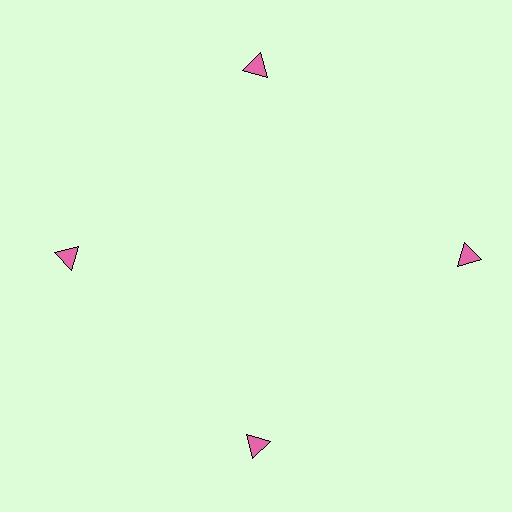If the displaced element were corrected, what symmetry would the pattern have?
It would have 4-fold rotational symmetry — the pattern would map onto itself every 90 degrees.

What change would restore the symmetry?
The symmetry would be restored by moving it inward, back onto the ring so that all 4 triangles sit at equal angles and equal distance from the center.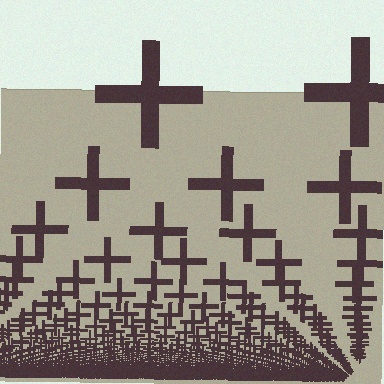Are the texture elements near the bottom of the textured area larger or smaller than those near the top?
Smaller. The gradient is inverted — elements near the bottom are smaller and denser.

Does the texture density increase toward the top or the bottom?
Density increases toward the bottom.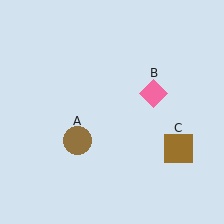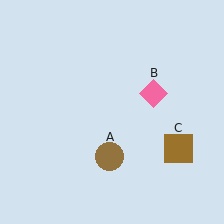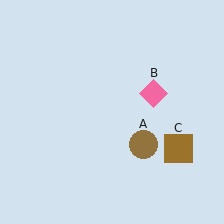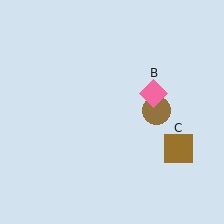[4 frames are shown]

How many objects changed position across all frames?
1 object changed position: brown circle (object A).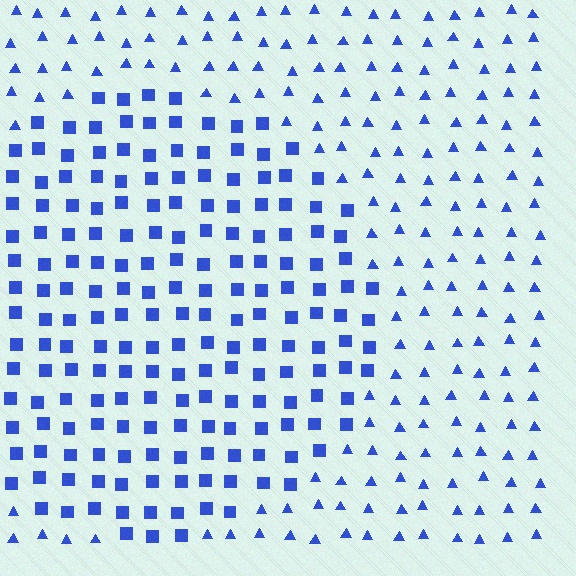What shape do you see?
I see a circle.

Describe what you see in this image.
The image is filled with small blue elements arranged in a uniform grid. A circle-shaped region contains squares, while the surrounding area contains triangles. The boundary is defined purely by the change in element shape.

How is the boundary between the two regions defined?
The boundary is defined by a change in element shape: squares inside vs. triangles outside. All elements share the same color and spacing.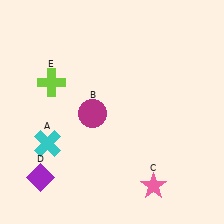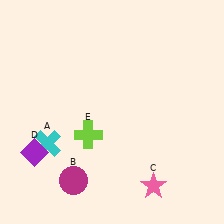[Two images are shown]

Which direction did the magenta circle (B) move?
The magenta circle (B) moved down.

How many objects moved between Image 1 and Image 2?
3 objects moved between the two images.